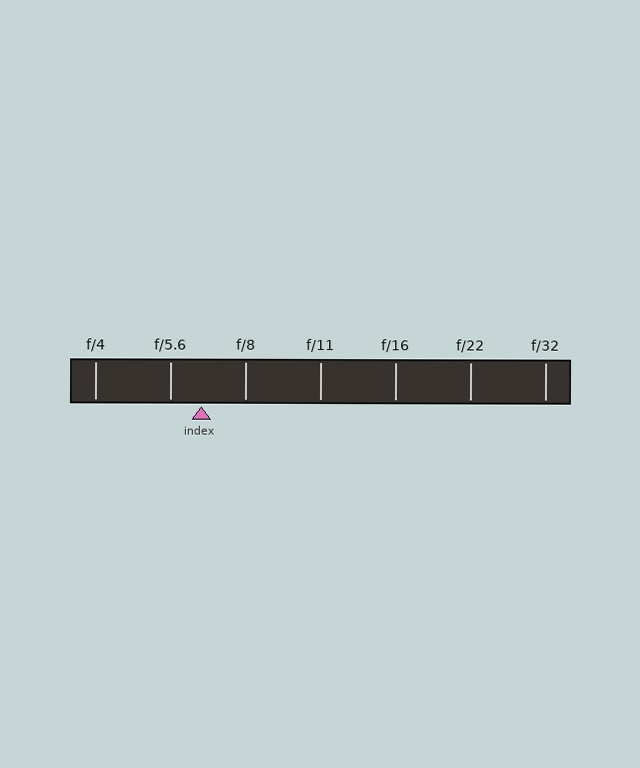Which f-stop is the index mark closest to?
The index mark is closest to f/5.6.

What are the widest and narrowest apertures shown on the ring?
The widest aperture shown is f/4 and the narrowest is f/32.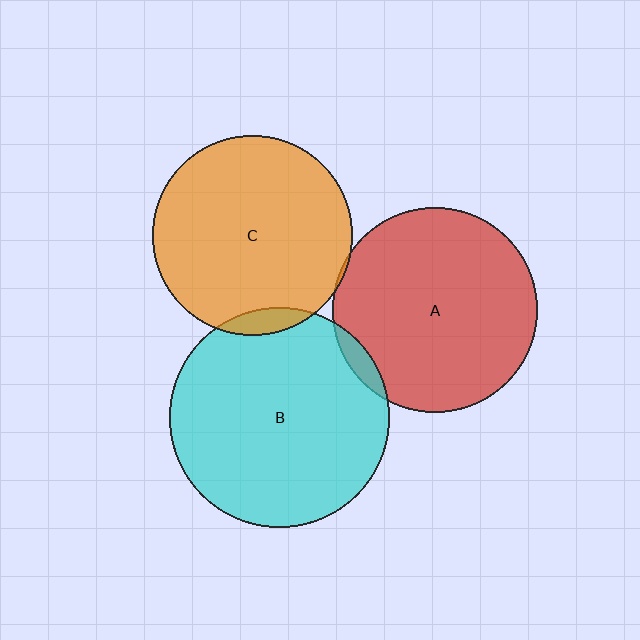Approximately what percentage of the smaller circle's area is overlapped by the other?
Approximately 5%.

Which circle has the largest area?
Circle B (cyan).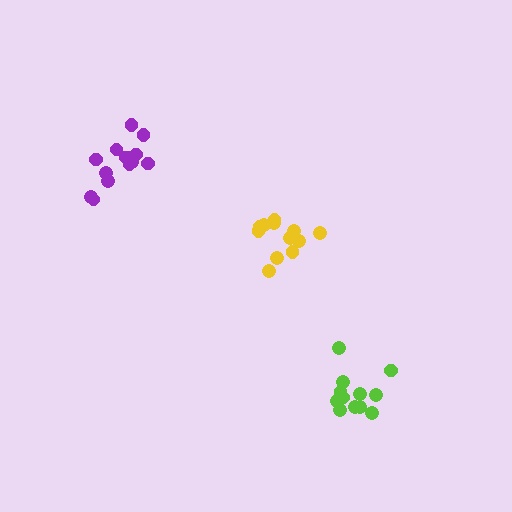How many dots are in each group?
Group 1: 14 dots, Group 2: 12 dots, Group 3: 12 dots (38 total).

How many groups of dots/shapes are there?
There are 3 groups.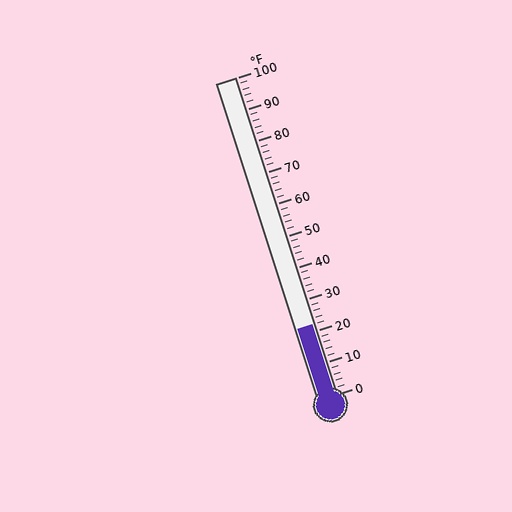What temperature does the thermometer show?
The thermometer shows approximately 22°F.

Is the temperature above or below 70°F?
The temperature is below 70°F.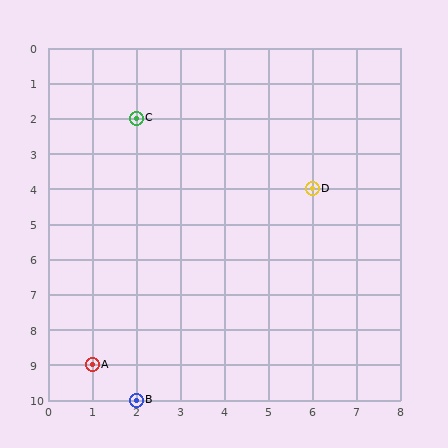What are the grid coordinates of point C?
Point C is at grid coordinates (2, 2).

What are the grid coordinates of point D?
Point D is at grid coordinates (6, 4).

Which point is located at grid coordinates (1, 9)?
Point A is at (1, 9).